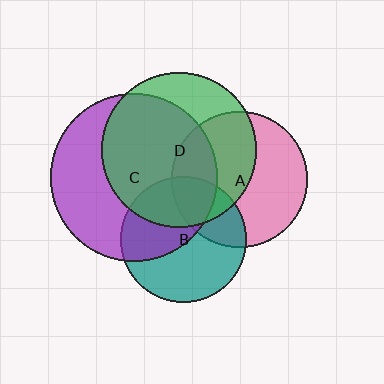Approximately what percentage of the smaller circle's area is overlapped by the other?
Approximately 45%.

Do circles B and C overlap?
Yes.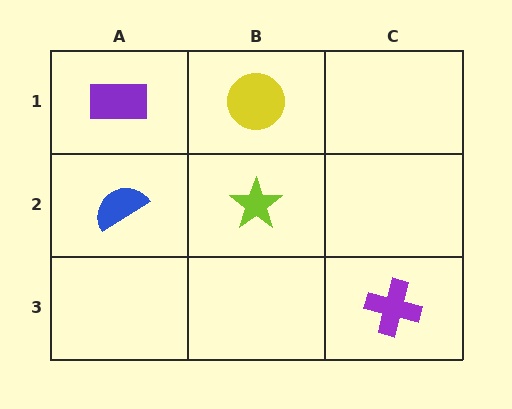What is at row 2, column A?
A blue semicircle.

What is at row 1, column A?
A purple rectangle.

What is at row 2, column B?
A lime star.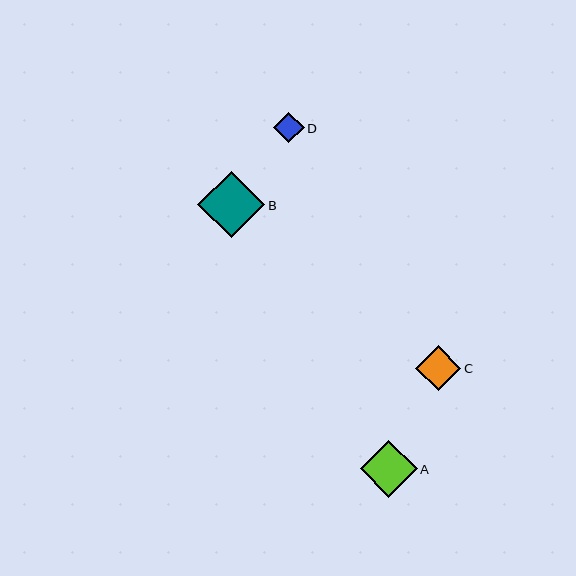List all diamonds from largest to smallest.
From largest to smallest: B, A, C, D.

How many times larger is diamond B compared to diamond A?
Diamond B is approximately 1.2 times the size of diamond A.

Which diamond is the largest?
Diamond B is the largest with a size of approximately 67 pixels.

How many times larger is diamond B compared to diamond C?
Diamond B is approximately 1.5 times the size of diamond C.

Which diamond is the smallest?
Diamond D is the smallest with a size of approximately 30 pixels.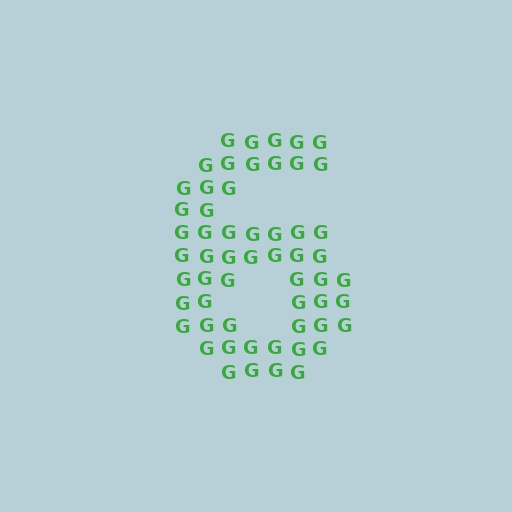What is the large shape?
The large shape is the digit 6.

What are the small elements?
The small elements are letter G's.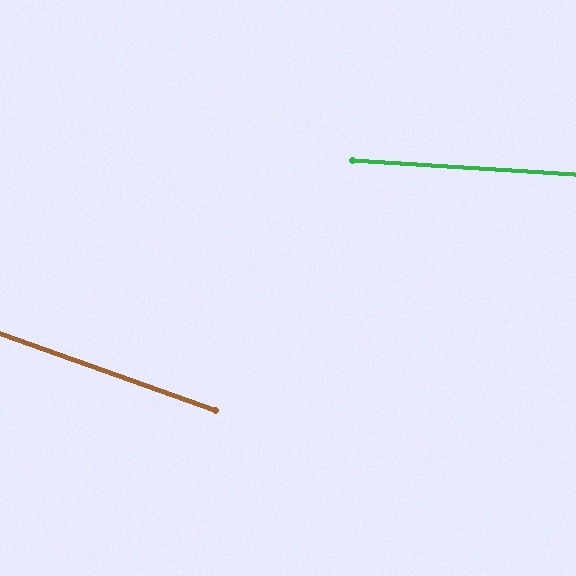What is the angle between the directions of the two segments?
Approximately 16 degrees.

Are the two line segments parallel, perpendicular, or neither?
Neither parallel nor perpendicular — they differ by about 16°.